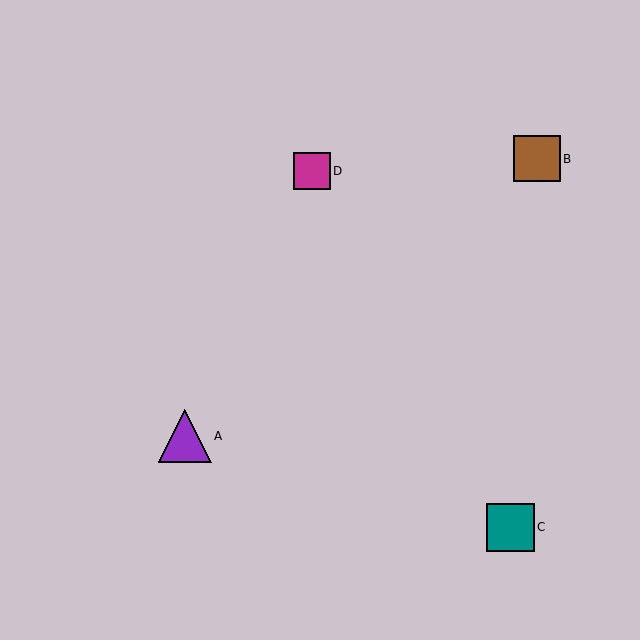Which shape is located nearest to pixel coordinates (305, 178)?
The magenta square (labeled D) at (312, 171) is nearest to that location.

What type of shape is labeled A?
Shape A is a purple triangle.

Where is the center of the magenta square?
The center of the magenta square is at (312, 171).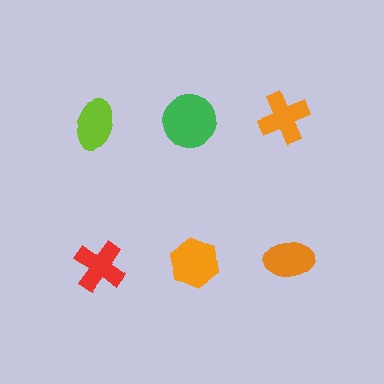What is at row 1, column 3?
An orange cross.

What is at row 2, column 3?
An orange ellipse.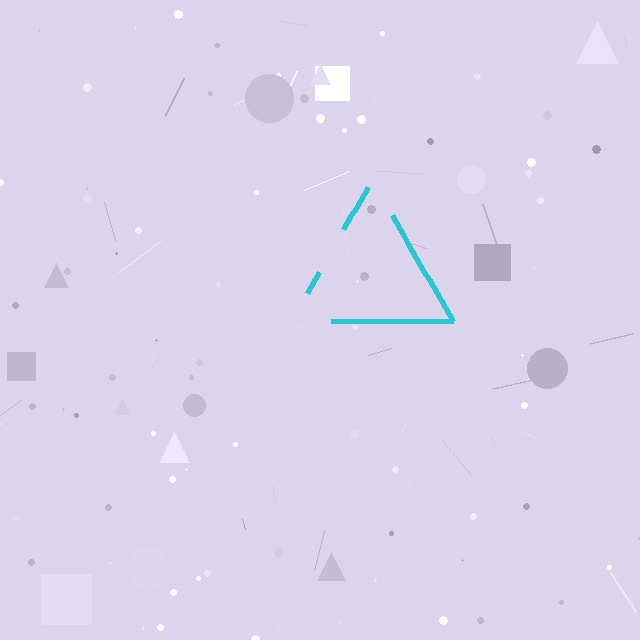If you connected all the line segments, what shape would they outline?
They would outline a triangle.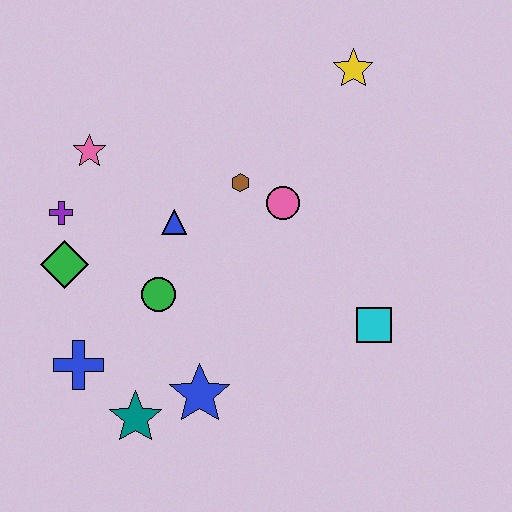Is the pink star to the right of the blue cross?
Yes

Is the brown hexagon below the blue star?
No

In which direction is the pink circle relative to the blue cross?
The pink circle is to the right of the blue cross.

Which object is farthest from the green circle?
The yellow star is farthest from the green circle.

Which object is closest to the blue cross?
The teal star is closest to the blue cross.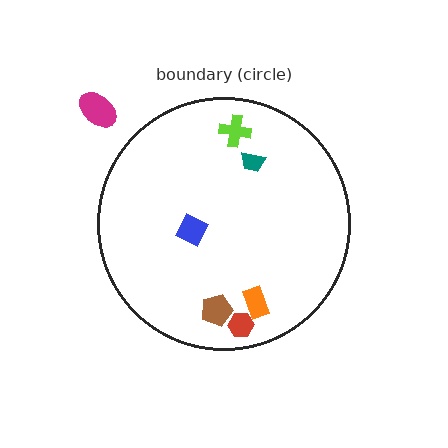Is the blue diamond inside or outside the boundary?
Inside.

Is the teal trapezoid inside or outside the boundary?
Inside.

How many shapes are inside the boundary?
6 inside, 1 outside.